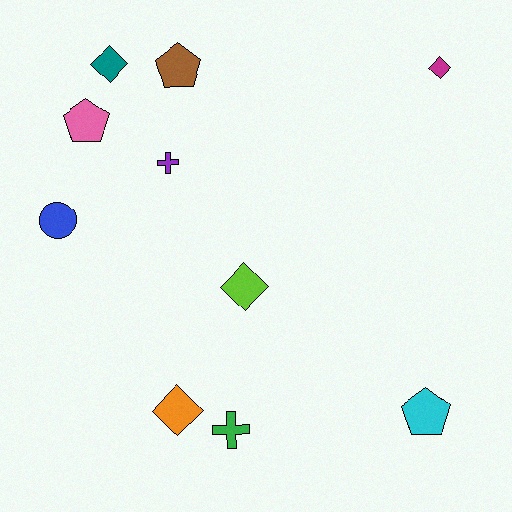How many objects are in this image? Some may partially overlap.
There are 10 objects.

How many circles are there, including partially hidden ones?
There is 1 circle.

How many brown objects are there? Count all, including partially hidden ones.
There is 1 brown object.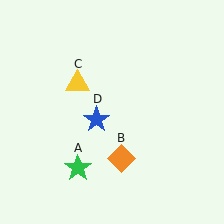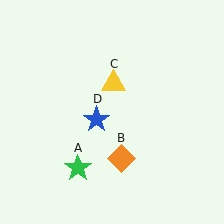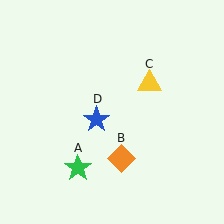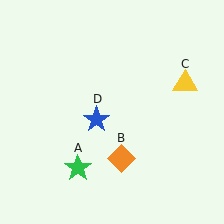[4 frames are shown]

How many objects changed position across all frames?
1 object changed position: yellow triangle (object C).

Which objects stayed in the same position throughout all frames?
Green star (object A) and orange diamond (object B) and blue star (object D) remained stationary.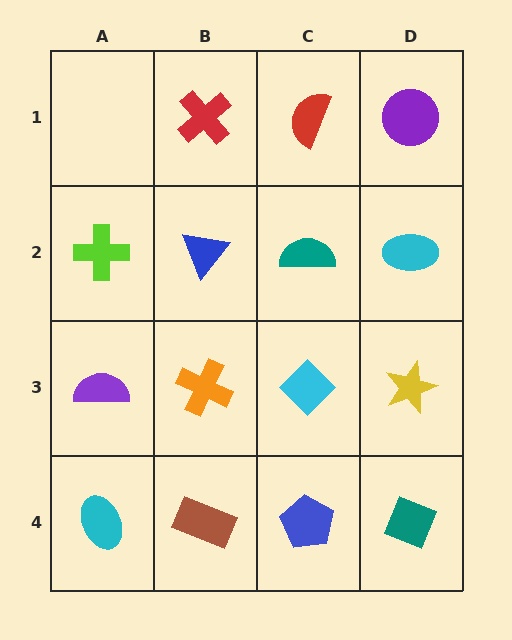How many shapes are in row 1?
3 shapes.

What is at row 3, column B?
An orange cross.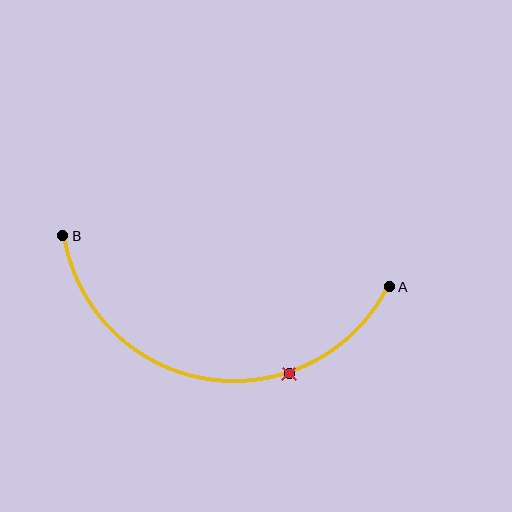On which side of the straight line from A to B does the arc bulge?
The arc bulges below the straight line connecting A and B.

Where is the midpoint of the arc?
The arc midpoint is the point on the curve farthest from the straight line joining A and B. It sits below that line.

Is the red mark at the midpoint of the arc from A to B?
No. The red mark lies on the arc but is closer to endpoint A. The arc midpoint would be at the point on the curve equidistant along the arc from both A and B.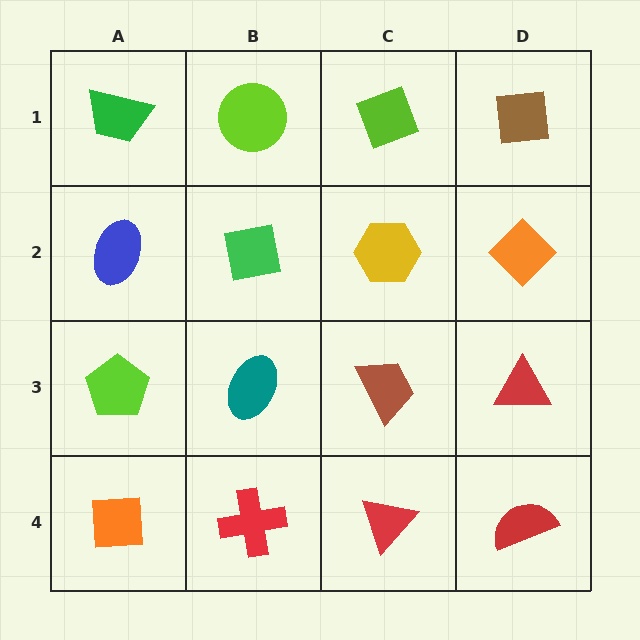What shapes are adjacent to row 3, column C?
A yellow hexagon (row 2, column C), a red triangle (row 4, column C), a teal ellipse (row 3, column B), a red triangle (row 3, column D).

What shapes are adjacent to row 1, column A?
A blue ellipse (row 2, column A), a lime circle (row 1, column B).